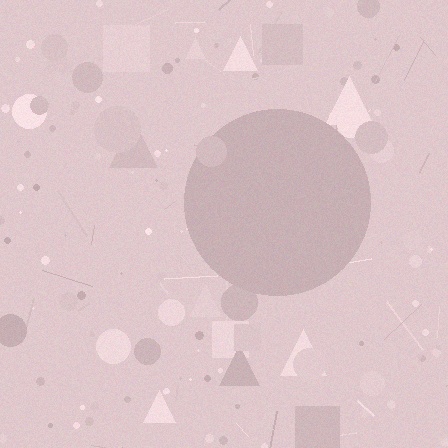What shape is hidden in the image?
A circle is hidden in the image.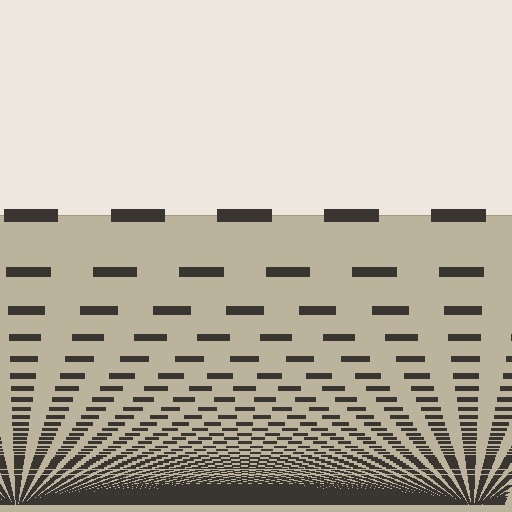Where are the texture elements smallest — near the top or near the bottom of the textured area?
Near the bottom.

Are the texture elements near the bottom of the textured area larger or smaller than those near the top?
Smaller. The gradient is inverted — elements near the bottom are smaller and denser.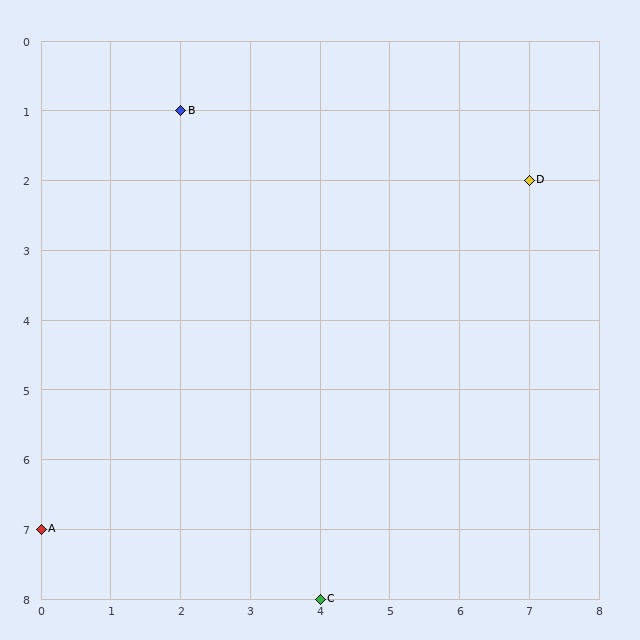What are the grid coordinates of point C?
Point C is at grid coordinates (4, 8).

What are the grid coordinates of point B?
Point B is at grid coordinates (2, 1).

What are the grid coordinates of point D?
Point D is at grid coordinates (7, 2).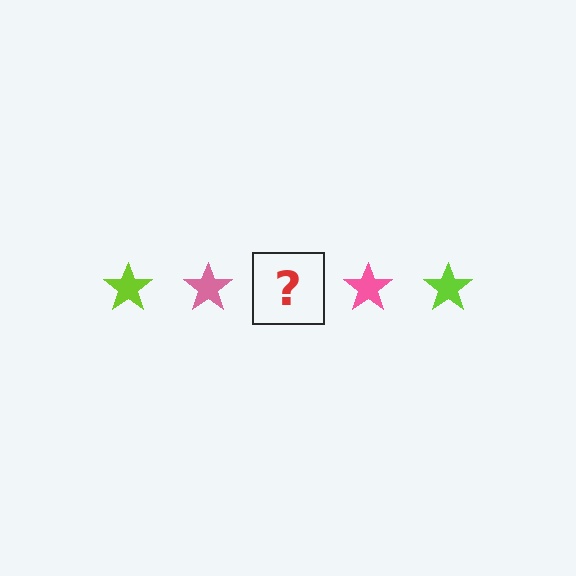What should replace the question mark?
The question mark should be replaced with a lime star.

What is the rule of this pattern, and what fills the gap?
The rule is that the pattern cycles through lime, pink stars. The gap should be filled with a lime star.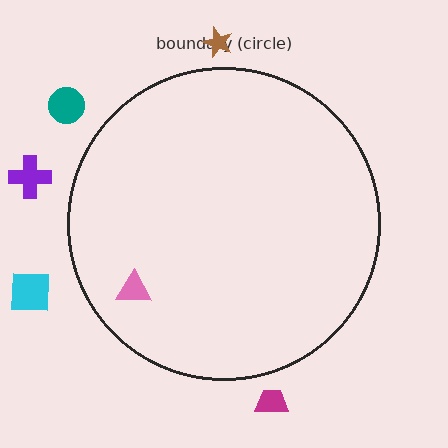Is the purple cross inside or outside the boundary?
Outside.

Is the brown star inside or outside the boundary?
Outside.